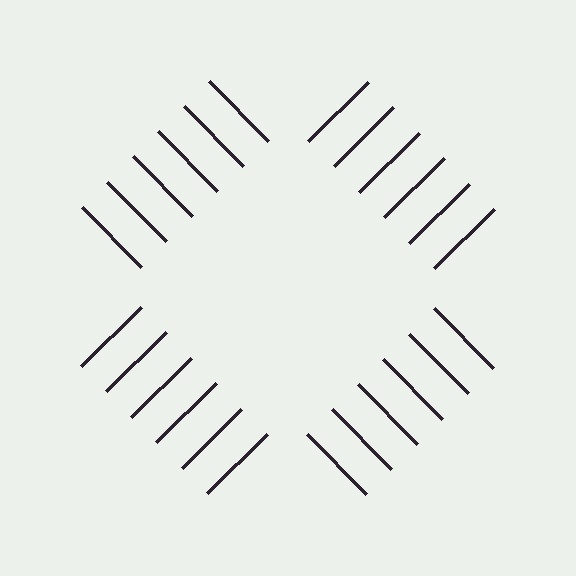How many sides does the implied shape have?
4 sides — the line-ends trace a square.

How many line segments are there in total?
24 — 6 along each of the 4 edges.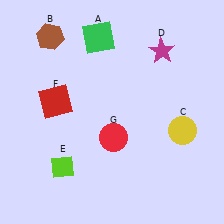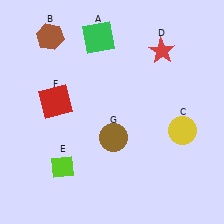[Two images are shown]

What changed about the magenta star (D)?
In Image 1, D is magenta. In Image 2, it changed to red.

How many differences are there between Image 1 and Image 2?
There are 2 differences between the two images.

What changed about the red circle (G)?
In Image 1, G is red. In Image 2, it changed to brown.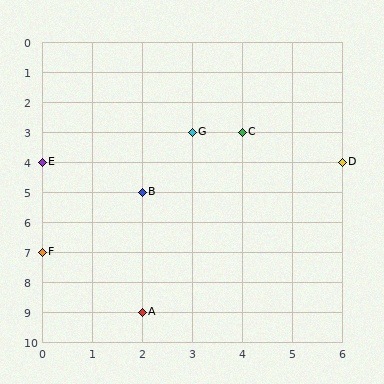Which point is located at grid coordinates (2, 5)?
Point B is at (2, 5).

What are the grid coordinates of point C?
Point C is at grid coordinates (4, 3).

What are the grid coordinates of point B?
Point B is at grid coordinates (2, 5).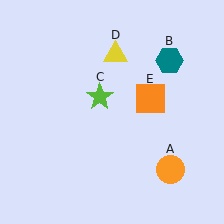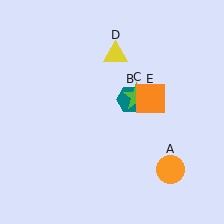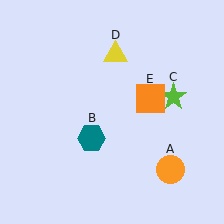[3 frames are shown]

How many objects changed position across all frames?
2 objects changed position: teal hexagon (object B), lime star (object C).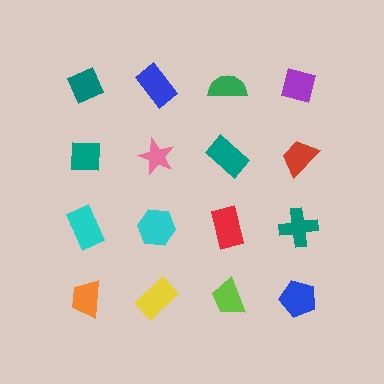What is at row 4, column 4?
A blue pentagon.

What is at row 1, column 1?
A teal diamond.